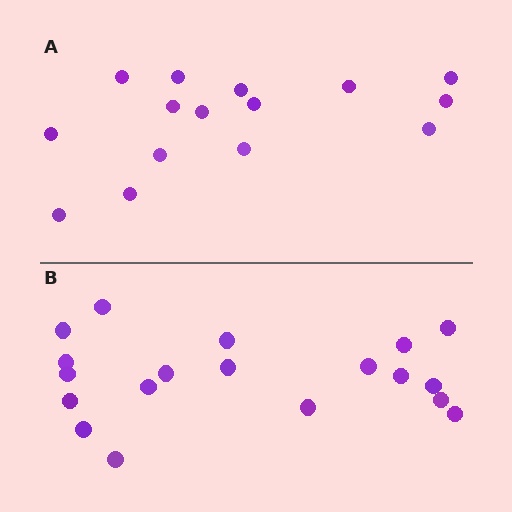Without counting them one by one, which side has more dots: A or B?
Region B (the bottom region) has more dots.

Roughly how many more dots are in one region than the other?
Region B has about 4 more dots than region A.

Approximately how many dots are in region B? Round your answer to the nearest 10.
About 20 dots. (The exact count is 19, which rounds to 20.)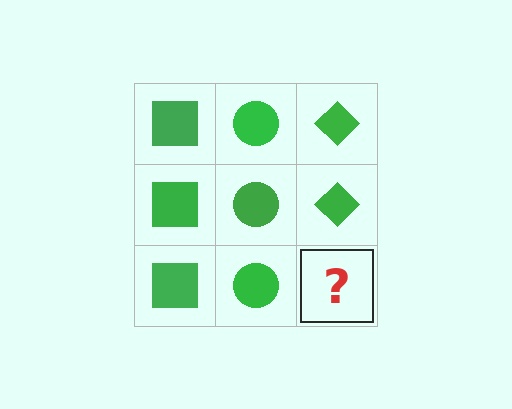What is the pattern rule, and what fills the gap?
The rule is that each column has a consistent shape. The gap should be filled with a green diamond.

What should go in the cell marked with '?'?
The missing cell should contain a green diamond.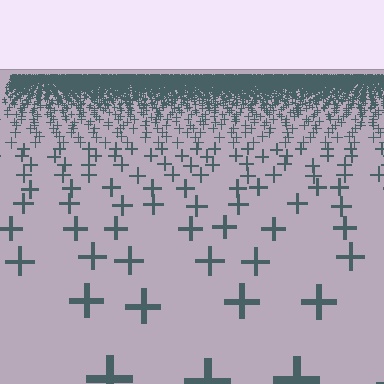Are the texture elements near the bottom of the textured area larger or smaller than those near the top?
Larger. Near the bottom, elements are closer to the viewer and appear at a bigger on-screen size.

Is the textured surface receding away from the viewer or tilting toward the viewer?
The surface is receding away from the viewer. Texture elements get smaller and denser toward the top.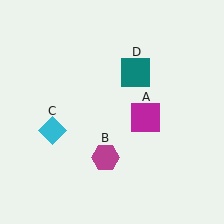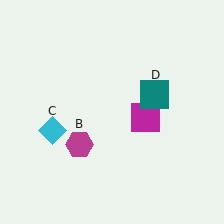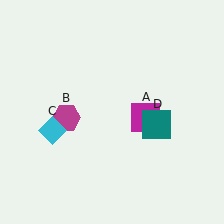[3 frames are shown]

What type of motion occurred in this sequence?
The magenta hexagon (object B), teal square (object D) rotated clockwise around the center of the scene.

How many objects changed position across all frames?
2 objects changed position: magenta hexagon (object B), teal square (object D).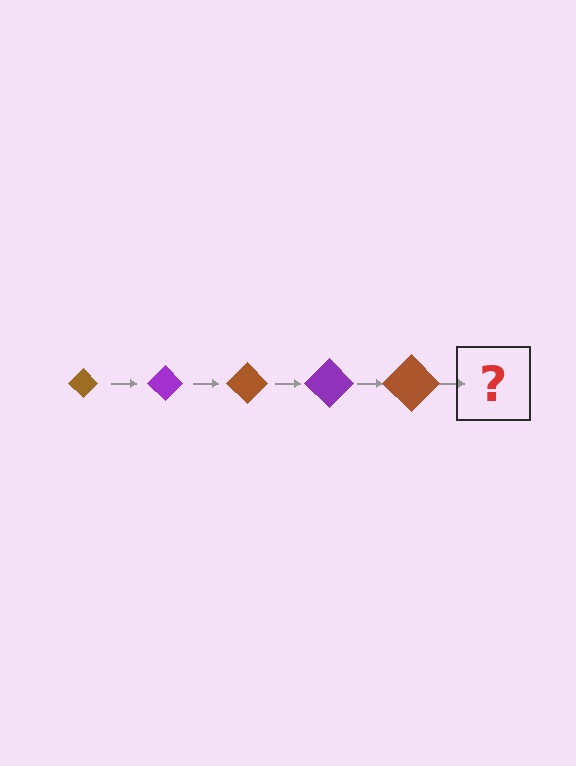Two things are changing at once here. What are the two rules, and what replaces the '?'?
The two rules are that the diamond grows larger each step and the color cycles through brown and purple. The '?' should be a purple diamond, larger than the previous one.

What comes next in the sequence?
The next element should be a purple diamond, larger than the previous one.